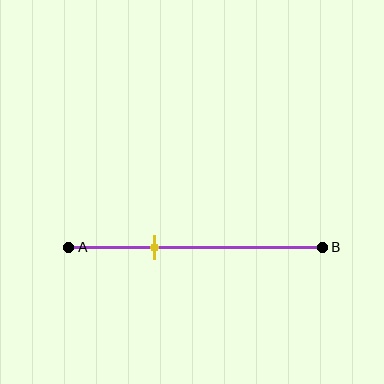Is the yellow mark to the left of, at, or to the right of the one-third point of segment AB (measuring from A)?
The yellow mark is approximately at the one-third point of segment AB.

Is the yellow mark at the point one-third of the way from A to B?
Yes, the mark is approximately at the one-third point.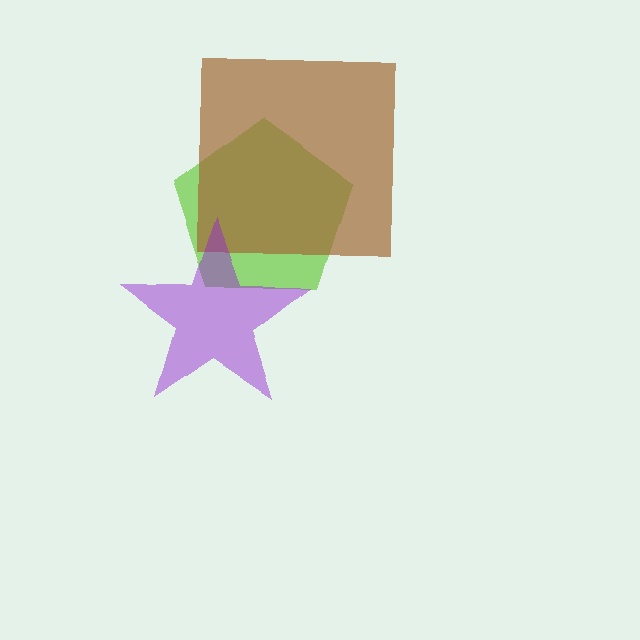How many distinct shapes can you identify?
There are 3 distinct shapes: a lime pentagon, a brown square, a purple star.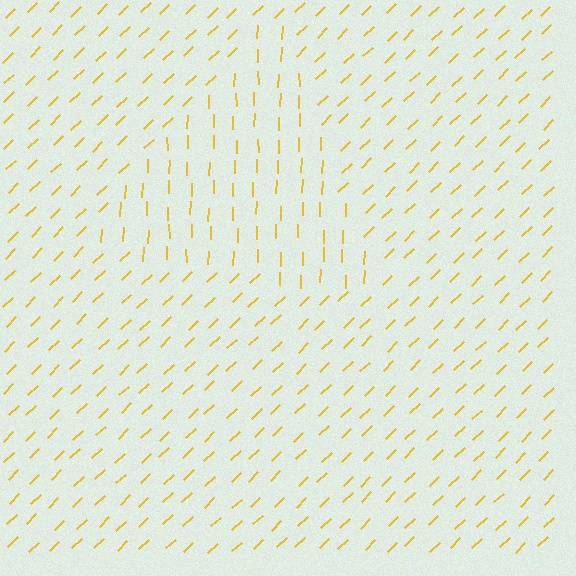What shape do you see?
I see a triangle.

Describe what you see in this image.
The image is filled with small yellow line segments. A triangle region in the image has lines oriented differently from the surrounding lines, creating a visible texture boundary.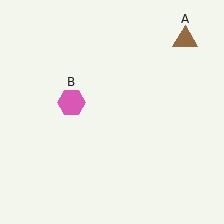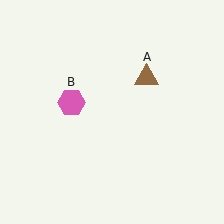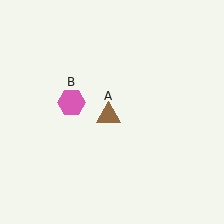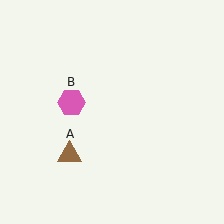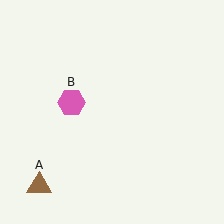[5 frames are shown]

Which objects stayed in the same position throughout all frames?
Pink hexagon (object B) remained stationary.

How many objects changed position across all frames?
1 object changed position: brown triangle (object A).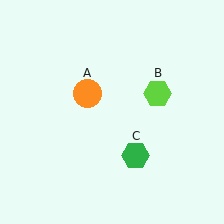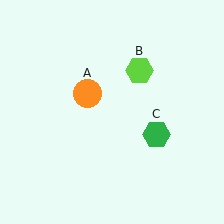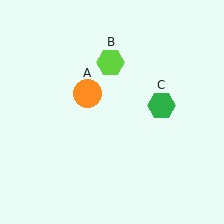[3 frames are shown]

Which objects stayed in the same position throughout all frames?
Orange circle (object A) remained stationary.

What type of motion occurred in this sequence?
The lime hexagon (object B), green hexagon (object C) rotated counterclockwise around the center of the scene.